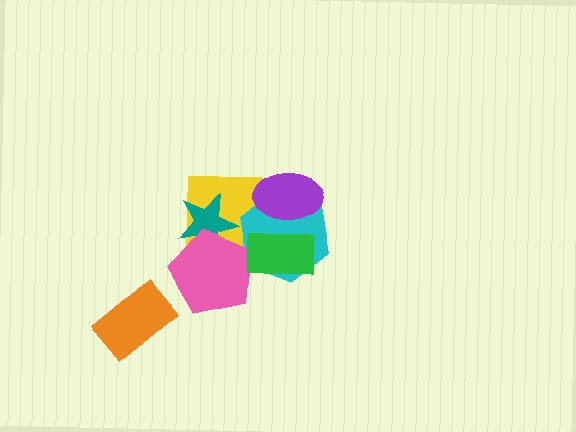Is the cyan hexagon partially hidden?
Yes, it is partially covered by another shape.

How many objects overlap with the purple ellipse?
2 objects overlap with the purple ellipse.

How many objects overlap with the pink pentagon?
3 objects overlap with the pink pentagon.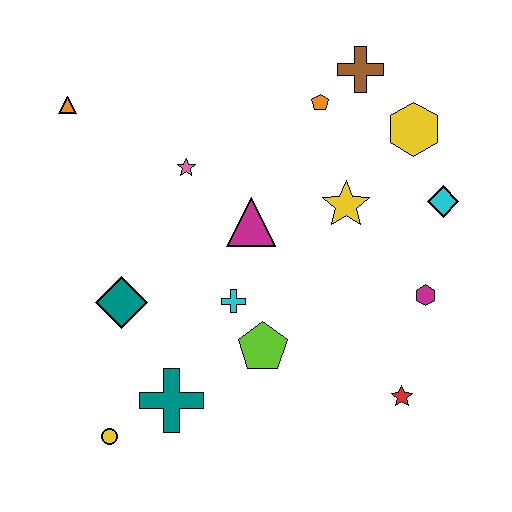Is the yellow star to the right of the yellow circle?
Yes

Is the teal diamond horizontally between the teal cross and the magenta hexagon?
No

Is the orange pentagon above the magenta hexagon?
Yes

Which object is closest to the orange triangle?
The pink star is closest to the orange triangle.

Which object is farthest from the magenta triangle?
The yellow circle is farthest from the magenta triangle.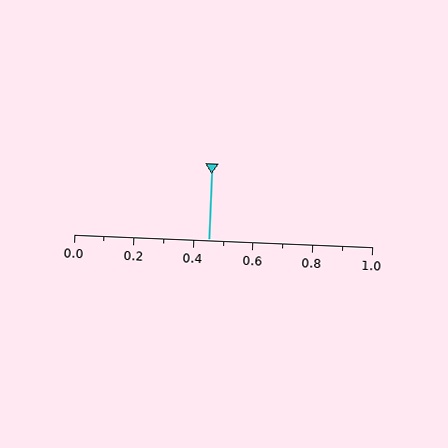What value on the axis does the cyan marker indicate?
The marker indicates approximately 0.45.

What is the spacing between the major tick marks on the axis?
The major ticks are spaced 0.2 apart.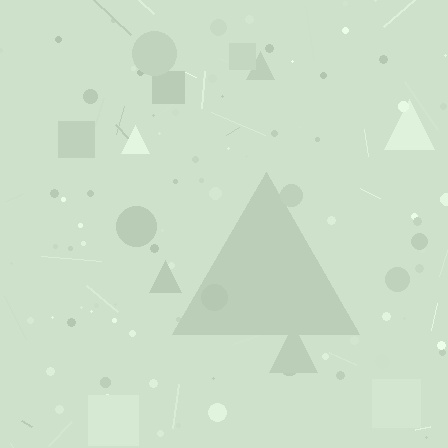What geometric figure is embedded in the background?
A triangle is embedded in the background.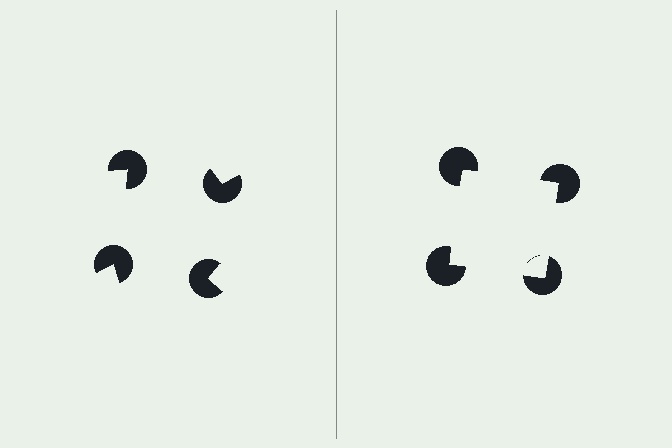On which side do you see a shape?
An illusory square appears on the right side. On the left side the wedge cuts are rotated, so no coherent shape forms.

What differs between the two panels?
The pac-man discs are positioned identically on both sides; only the wedge orientations differ. On the right they align to a square; on the left they are misaligned.